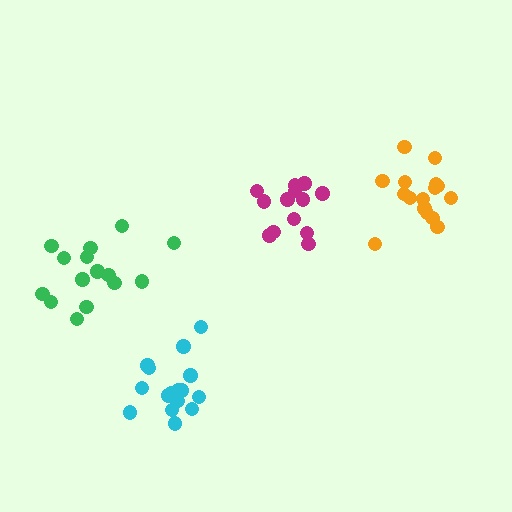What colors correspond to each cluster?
The clusters are colored: green, orange, magenta, cyan.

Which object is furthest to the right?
The orange cluster is rightmost.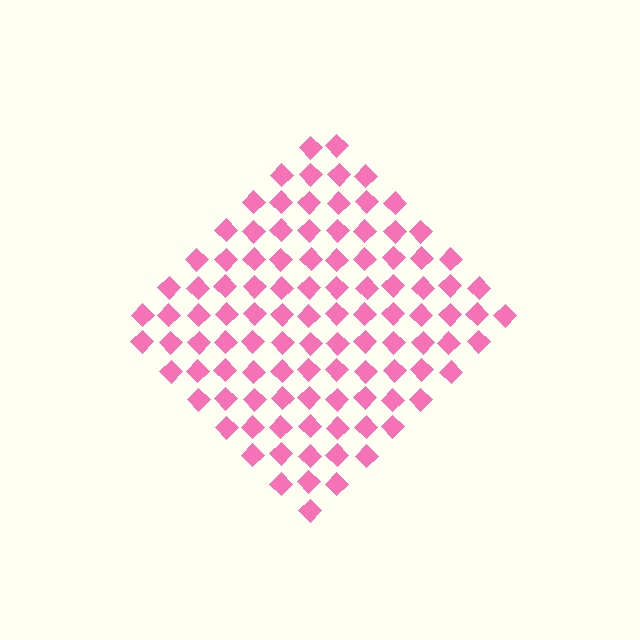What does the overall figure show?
The overall figure shows a diamond.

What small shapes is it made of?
It is made of small diamonds.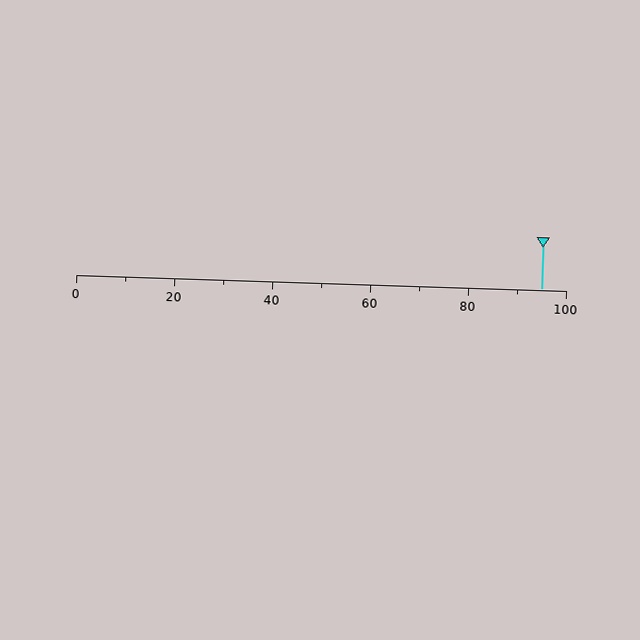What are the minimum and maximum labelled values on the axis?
The axis runs from 0 to 100.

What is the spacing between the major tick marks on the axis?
The major ticks are spaced 20 apart.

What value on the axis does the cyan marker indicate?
The marker indicates approximately 95.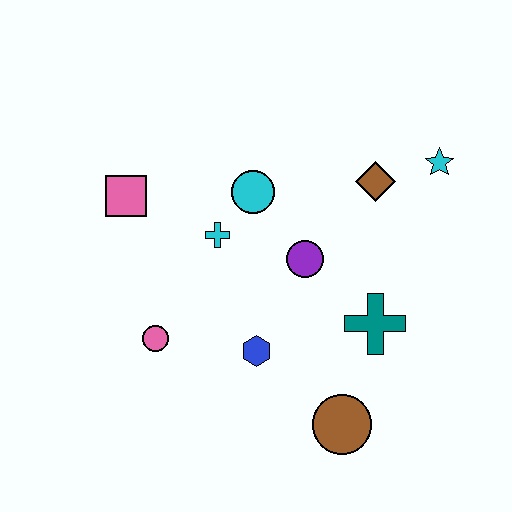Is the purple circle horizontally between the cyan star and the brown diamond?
No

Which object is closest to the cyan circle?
The cyan cross is closest to the cyan circle.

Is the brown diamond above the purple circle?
Yes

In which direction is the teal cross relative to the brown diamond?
The teal cross is below the brown diamond.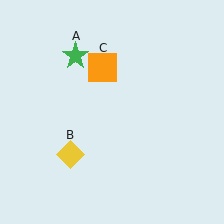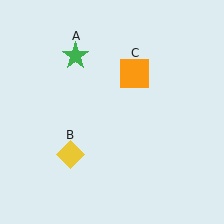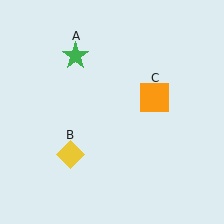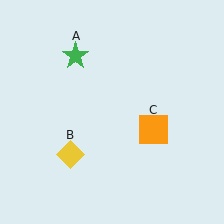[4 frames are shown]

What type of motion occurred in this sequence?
The orange square (object C) rotated clockwise around the center of the scene.